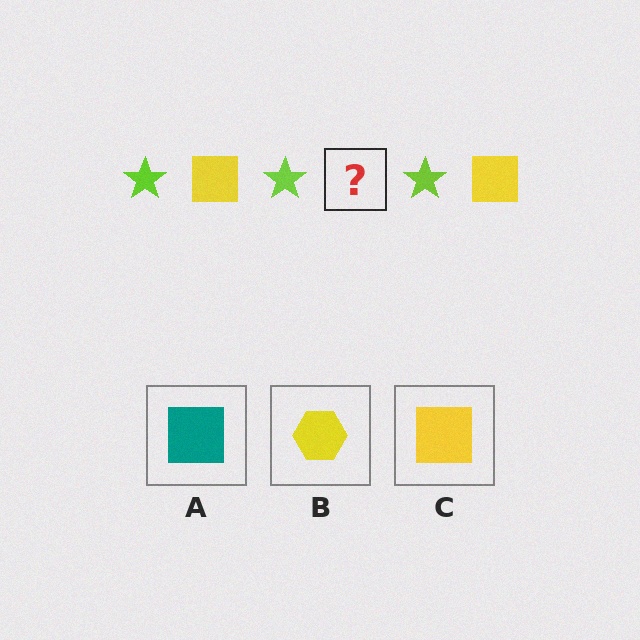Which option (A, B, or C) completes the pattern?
C.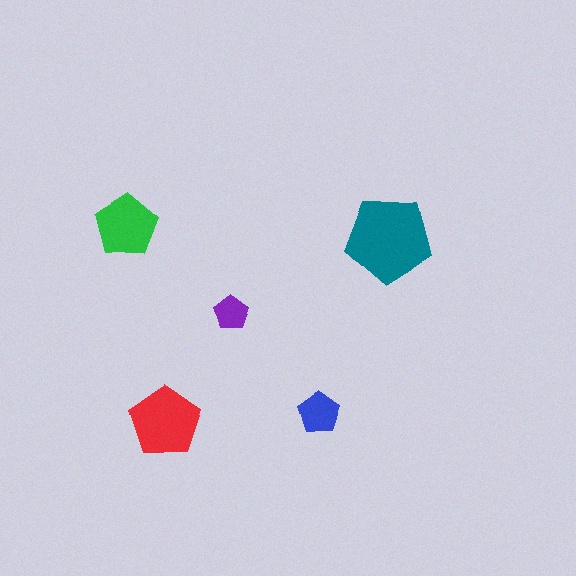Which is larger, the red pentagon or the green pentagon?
The red one.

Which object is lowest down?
The red pentagon is bottommost.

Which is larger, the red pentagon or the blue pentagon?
The red one.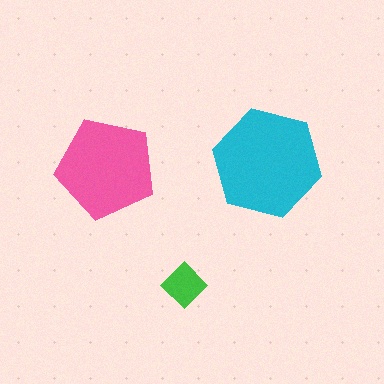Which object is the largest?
The cyan hexagon.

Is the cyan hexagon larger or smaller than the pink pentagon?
Larger.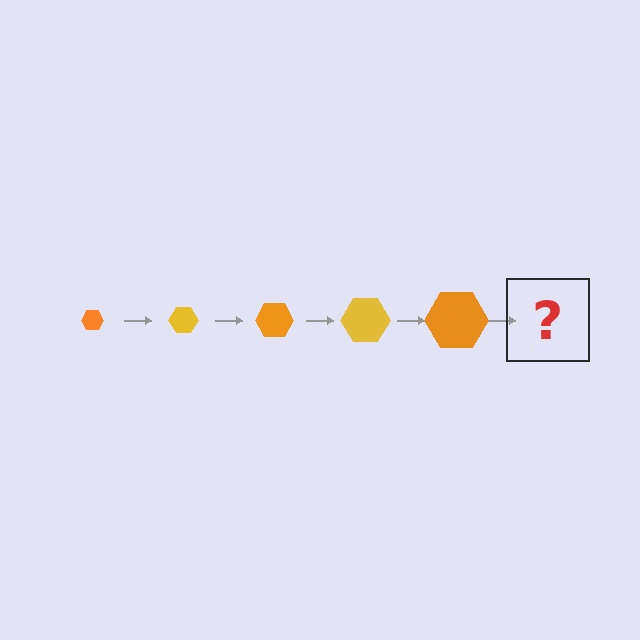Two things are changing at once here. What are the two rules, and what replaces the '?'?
The two rules are that the hexagon grows larger each step and the color cycles through orange and yellow. The '?' should be a yellow hexagon, larger than the previous one.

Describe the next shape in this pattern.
It should be a yellow hexagon, larger than the previous one.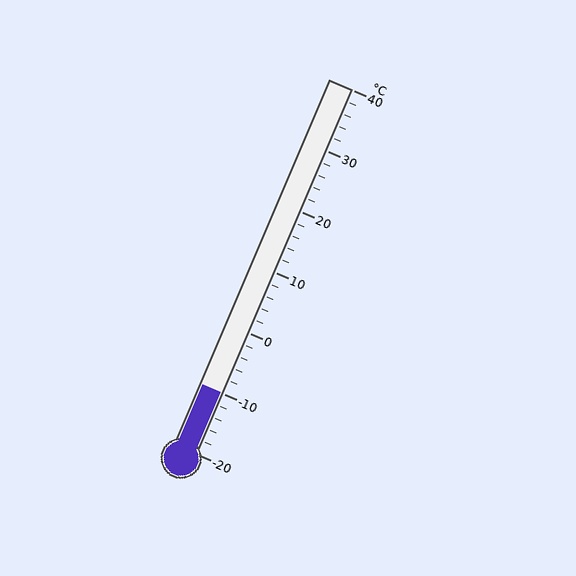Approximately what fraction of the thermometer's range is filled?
The thermometer is filled to approximately 15% of its range.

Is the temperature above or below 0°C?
The temperature is below 0°C.